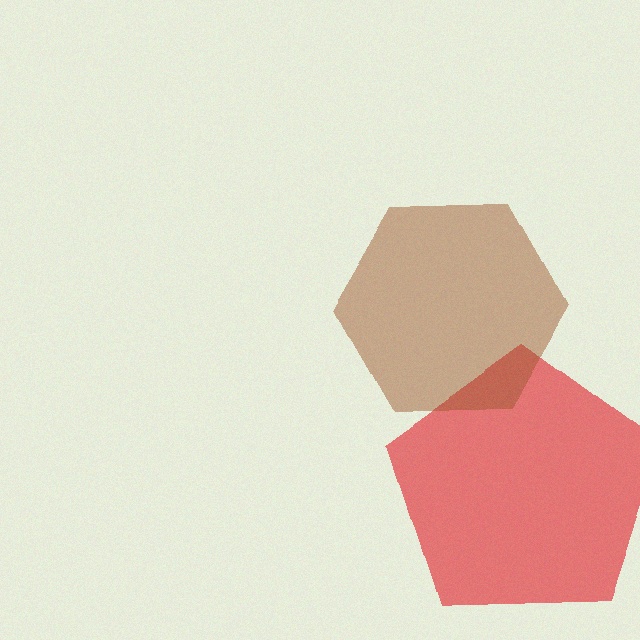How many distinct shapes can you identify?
There are 2 distinct shapes: a red pentagon, a brown hexagon.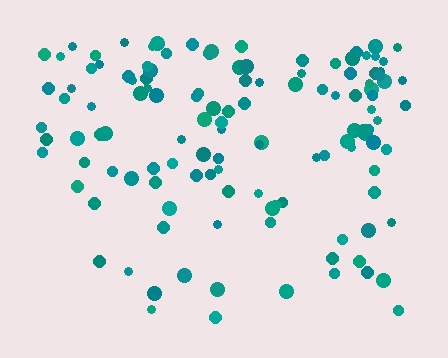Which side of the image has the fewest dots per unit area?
The bottom.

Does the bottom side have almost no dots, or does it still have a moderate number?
Still a moderate number, just noticeably fewer than the top.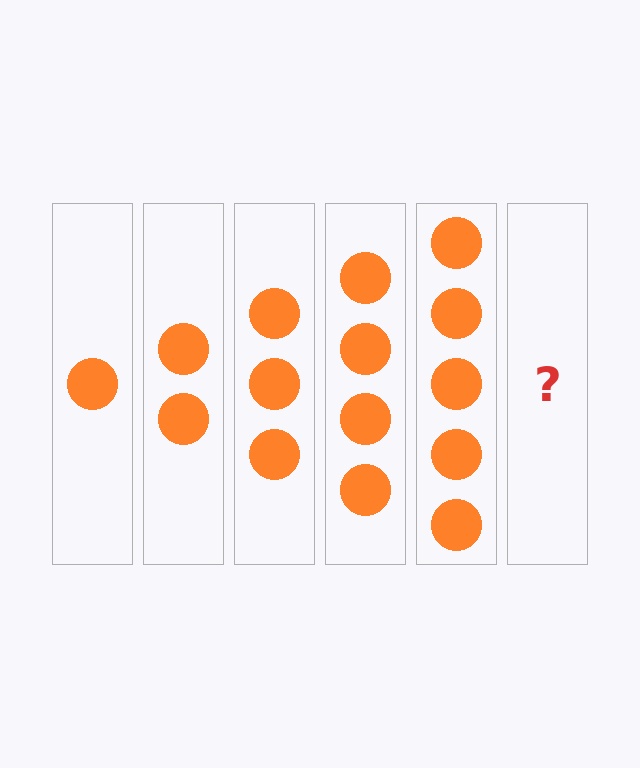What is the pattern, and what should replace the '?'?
The pattern is that each step adds one more circle. The '?' should be 6 circles.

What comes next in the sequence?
The next element should be 6 circles.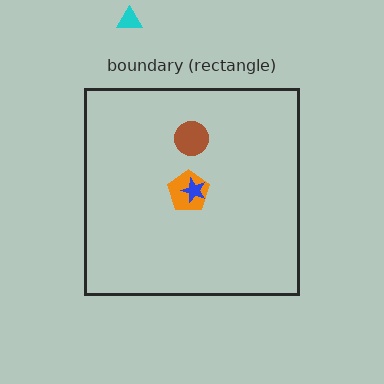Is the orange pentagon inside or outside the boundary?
Inside.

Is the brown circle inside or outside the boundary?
Inside.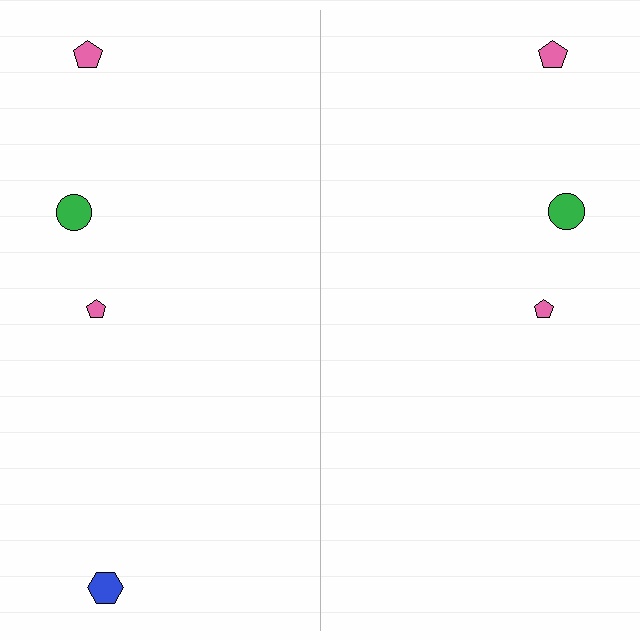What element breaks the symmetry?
A blue hexagon is missing from the right side.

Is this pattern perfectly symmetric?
No, the pattern is not perfectly symmetric. A blue hexagon is missing from the right side.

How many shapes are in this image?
There are 7 shapes in this image.